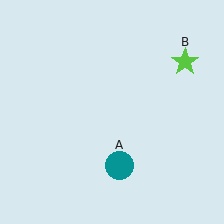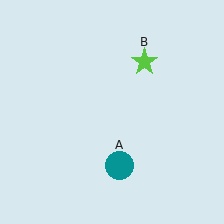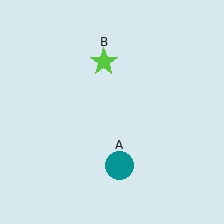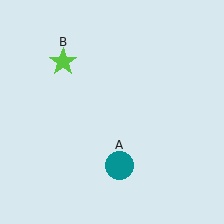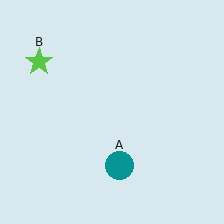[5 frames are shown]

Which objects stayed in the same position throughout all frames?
Teal circle (object A) remained stationary.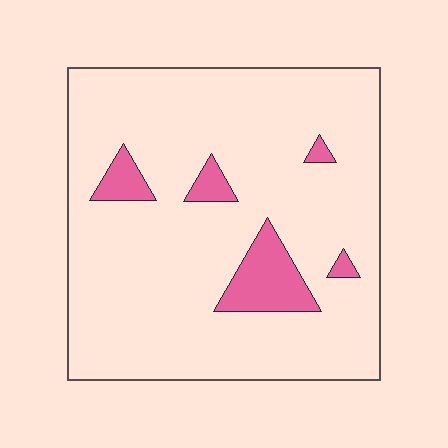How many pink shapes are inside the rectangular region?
5.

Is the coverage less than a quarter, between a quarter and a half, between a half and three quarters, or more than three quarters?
Less than a quarter.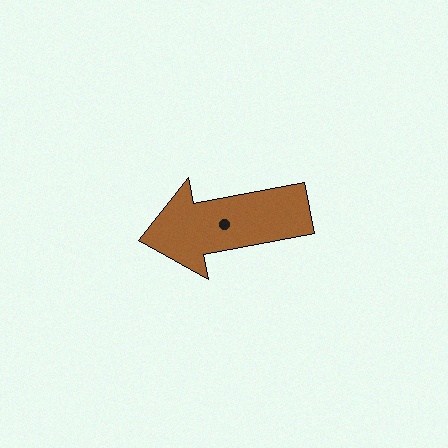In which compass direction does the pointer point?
West.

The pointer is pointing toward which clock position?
Roughly 9 o'clock.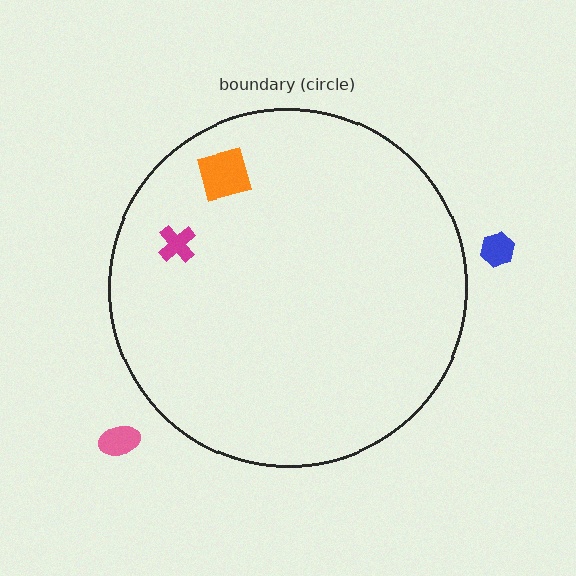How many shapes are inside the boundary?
2 inside, 2 outside.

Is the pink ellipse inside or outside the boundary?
Outside.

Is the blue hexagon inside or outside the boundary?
Outside.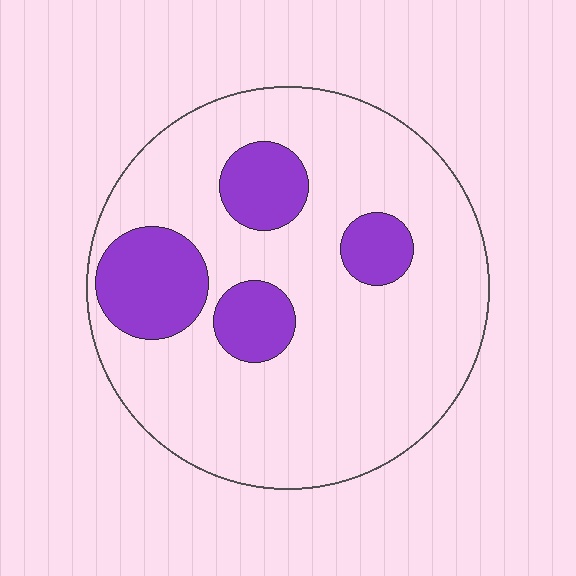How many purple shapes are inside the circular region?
4.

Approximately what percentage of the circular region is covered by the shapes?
Approximately 20%.